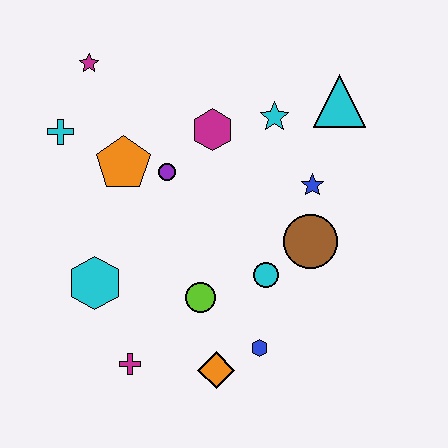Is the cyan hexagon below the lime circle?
No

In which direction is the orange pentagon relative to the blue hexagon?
The orange pentagon is above the blue hexagon.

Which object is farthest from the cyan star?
The magenta cross is farthest from the cyan star.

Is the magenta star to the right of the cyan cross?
Yes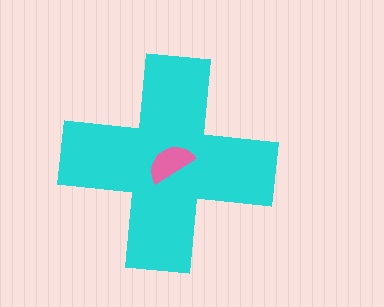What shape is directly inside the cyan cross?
The pink semicircle.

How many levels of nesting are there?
2.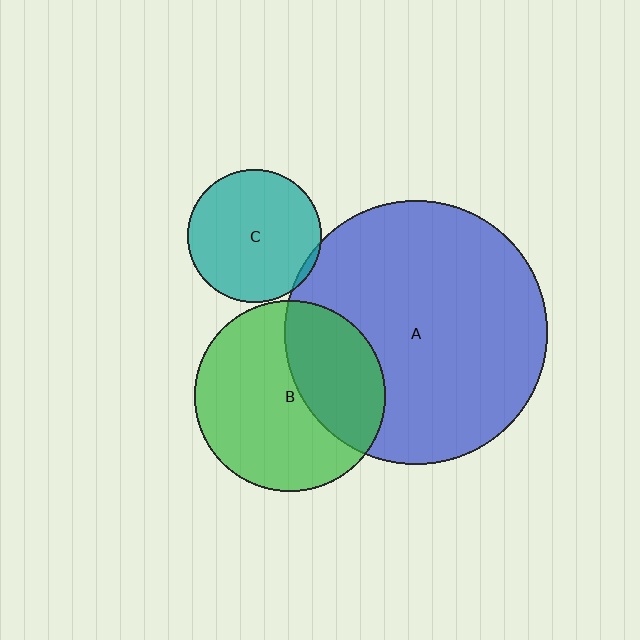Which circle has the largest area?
Circle A (blue).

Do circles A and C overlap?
Yes.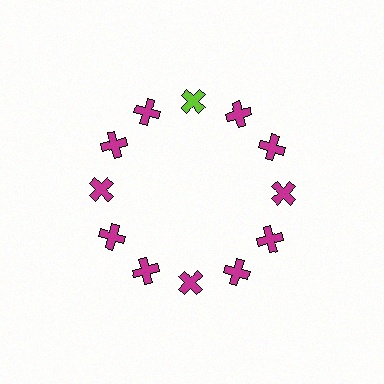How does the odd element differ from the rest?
It has a different color: lime instead of magenta.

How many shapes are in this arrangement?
There are 12 shapes arranged in a ring pattern.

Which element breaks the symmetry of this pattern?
The lime cross at roughly the 12 o'clock position breaks the symmetry. All other shapes are magenta crosses.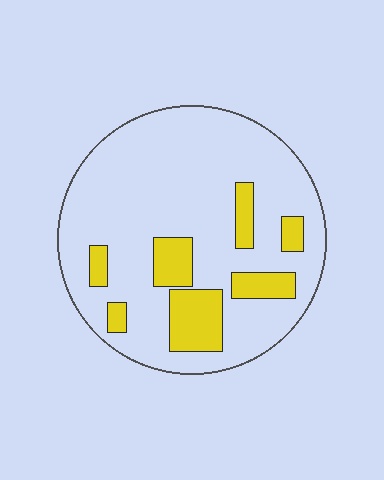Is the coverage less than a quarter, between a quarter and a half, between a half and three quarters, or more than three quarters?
Less than a quarter.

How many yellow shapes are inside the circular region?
7.